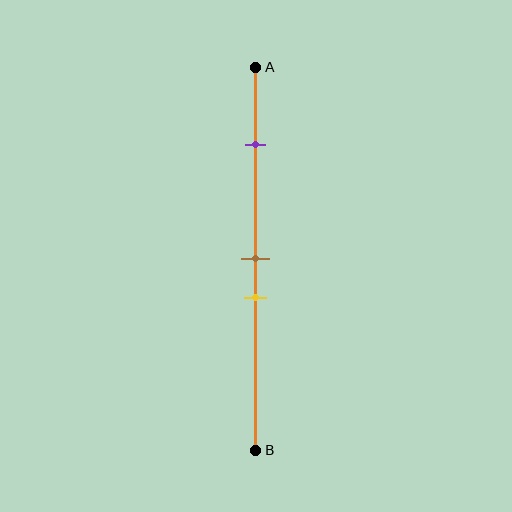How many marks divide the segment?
There are 3 marks dividing the segment.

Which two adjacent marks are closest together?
The brown and yellow marks are the closest adjacent pair.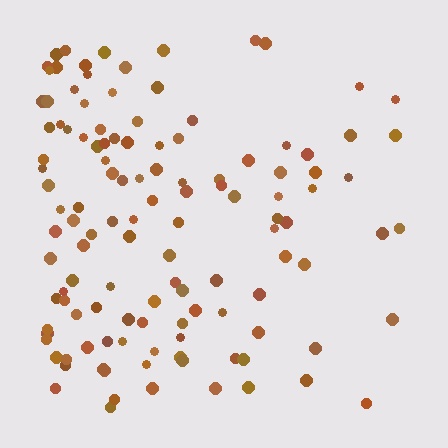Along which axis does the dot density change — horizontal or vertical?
Horizontal.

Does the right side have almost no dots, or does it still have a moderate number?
Still a moderate number, just noticeably fewer than the left.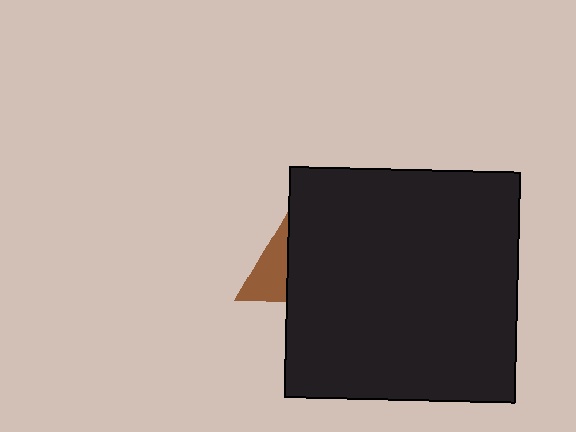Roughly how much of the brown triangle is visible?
A small part of it is visible (roughly 37%).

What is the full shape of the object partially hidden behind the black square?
The partially hidden object is a brown triangle.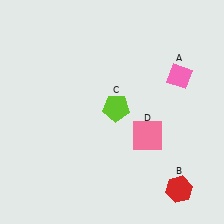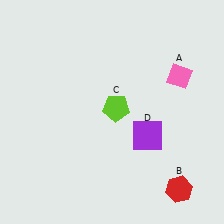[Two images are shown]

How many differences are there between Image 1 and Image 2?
There is 1 difference between the two images.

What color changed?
The square (D) changed from pink in Image 1 to purple in Image 2.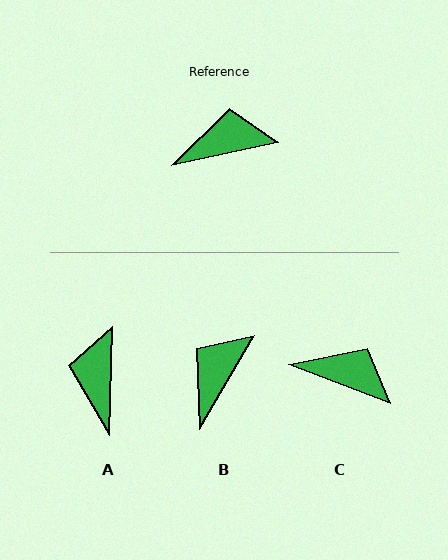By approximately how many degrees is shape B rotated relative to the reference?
Approximately 47 degrees counter-clockwise.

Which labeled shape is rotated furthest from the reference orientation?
A, about 77 degrees away.